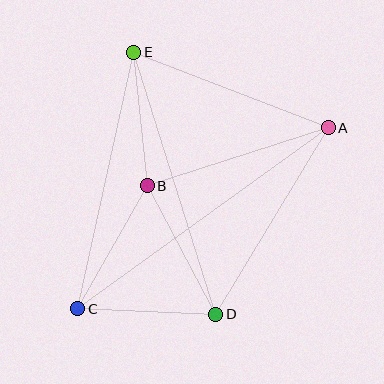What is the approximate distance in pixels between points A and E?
The distance between A and E is approximately 209 pixels.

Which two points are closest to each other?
Points B and E are closest to each other.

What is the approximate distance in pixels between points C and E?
The distance between C and E is approximately 262 pixels.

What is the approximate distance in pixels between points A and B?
The distance between A and B is approximately 190 pixels.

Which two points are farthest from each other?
Points A and C are farthest from each other.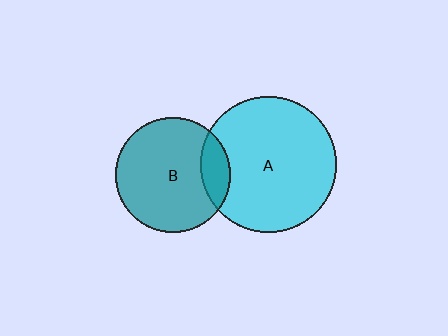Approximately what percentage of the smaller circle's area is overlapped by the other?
Approximately 15%.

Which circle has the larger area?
Circle A (cyan).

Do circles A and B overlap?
Yes.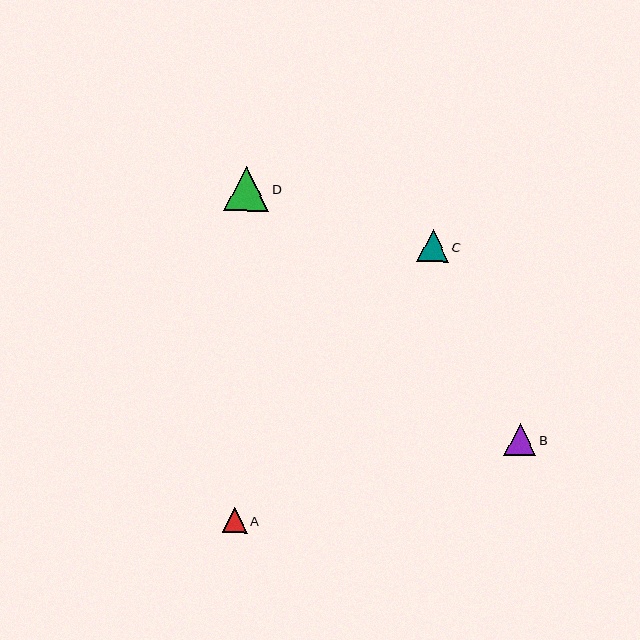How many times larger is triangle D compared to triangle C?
Triangle D is approximately 1.4 times the size of triangle C.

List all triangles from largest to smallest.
From largest to smallest: D, B, C, A.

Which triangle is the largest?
Triangle D is the largest with a size of approximately 45 pixels.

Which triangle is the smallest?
Triangle A is the smallest with a size of approximately 25 pixels.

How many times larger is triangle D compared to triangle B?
Triangle D is approximately 1.4 times the size of triangle B.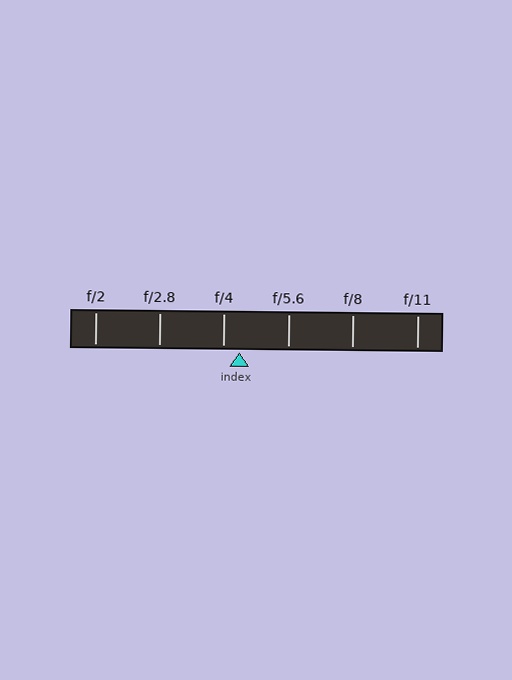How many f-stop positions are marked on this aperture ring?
There are 6 f-stop positions marked.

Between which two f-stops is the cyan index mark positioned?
The index mark is between f/4 and f/5.6.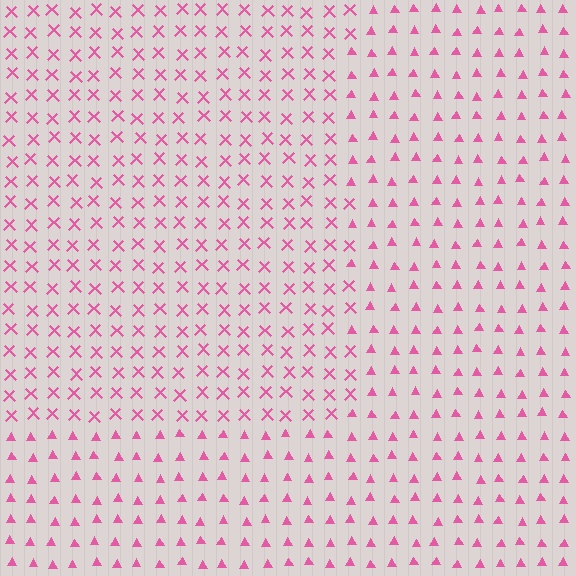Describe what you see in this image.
The image is filled with small pink elements arranged in a uniform grid. A rectangle-shaped region contains X marks, while the surrounding area contains triangles. The boundary is defined purely by the change in element shape.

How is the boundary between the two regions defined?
The boundary is defined by a change in element shape: X marks inside vs. triangles outside. All elements share the same color and spacing.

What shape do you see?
I see a rectangle.